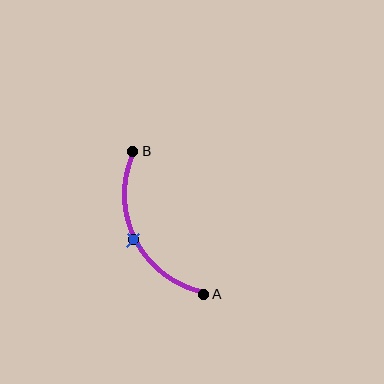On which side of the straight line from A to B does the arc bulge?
The arc bulges to the left of the straight line connecting A and B.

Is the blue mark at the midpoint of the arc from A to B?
Yes. The blue mark lies on the arc at equal arc-length from both A and B — it is the arc midpoint.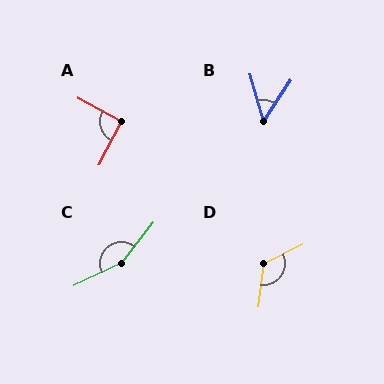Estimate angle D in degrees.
Approximately 123 degrees.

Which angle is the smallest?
B, at approximately 49 degrees.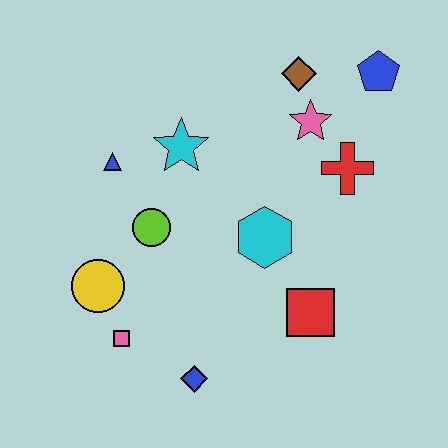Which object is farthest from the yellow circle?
The blue pentagon is farthest from the yellow circle.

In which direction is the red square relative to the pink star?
The red square is below the pink star.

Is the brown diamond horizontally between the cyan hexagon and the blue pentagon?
Yes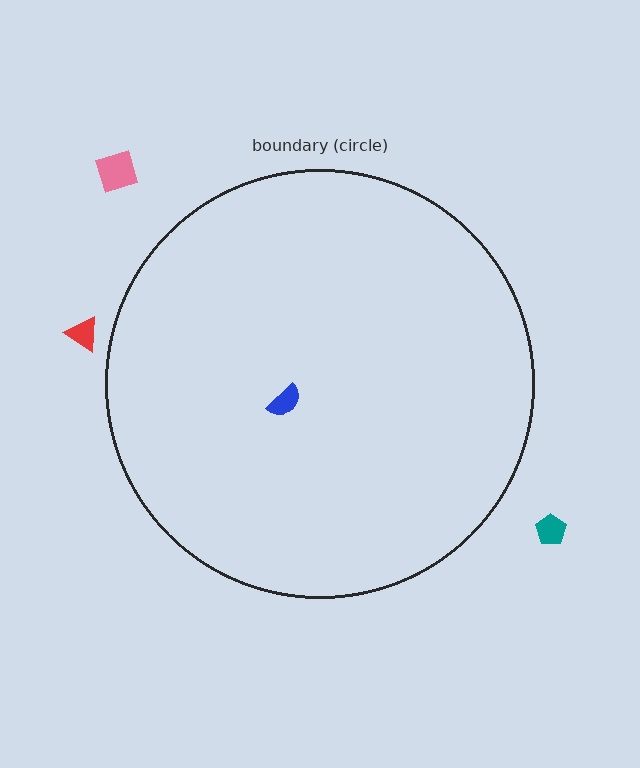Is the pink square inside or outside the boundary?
Outside.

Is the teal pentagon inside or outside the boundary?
Outside.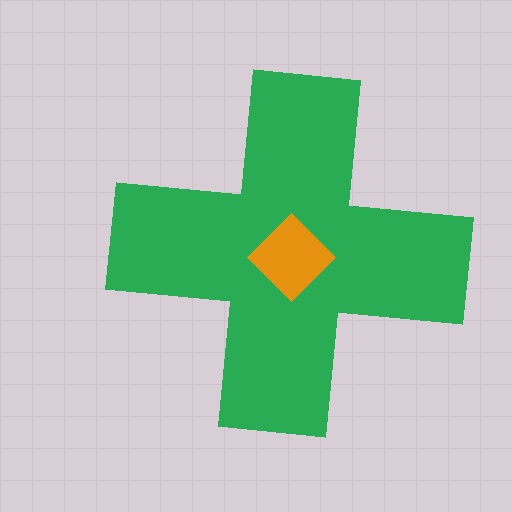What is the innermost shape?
The orange diamond.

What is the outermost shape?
The green cross.